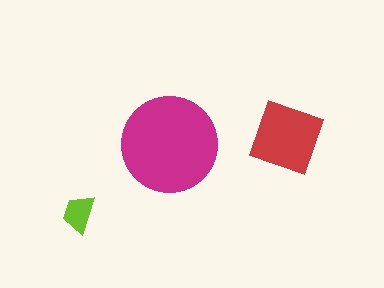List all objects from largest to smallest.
The magenta circle, the red diamond, the lime trapezoid.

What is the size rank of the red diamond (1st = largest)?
2nd.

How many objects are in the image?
There are 3 objects in the image.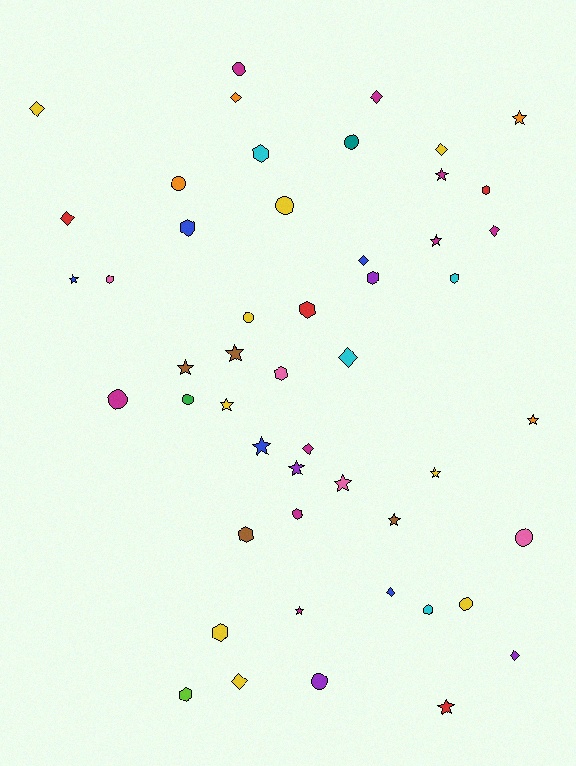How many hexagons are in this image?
There are 13 hexagons.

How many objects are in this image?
There are 50 objects.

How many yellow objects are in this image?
There are 9 yellow objects.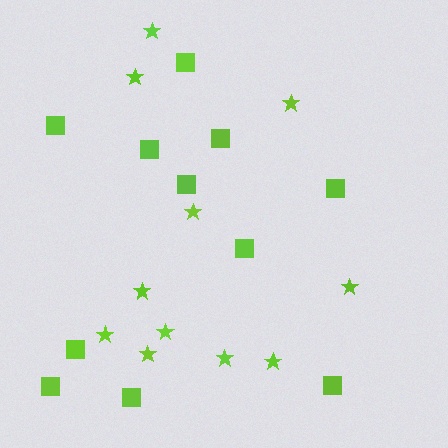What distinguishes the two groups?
There are 2 groups: one group of squares (11) and one group of stars (11).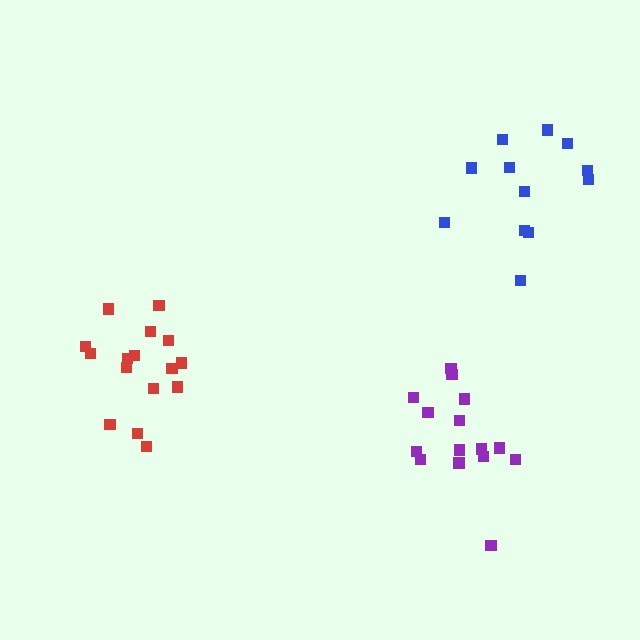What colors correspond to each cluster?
The clusters are colored: purple, blue, red.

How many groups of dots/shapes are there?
There are 3 groups.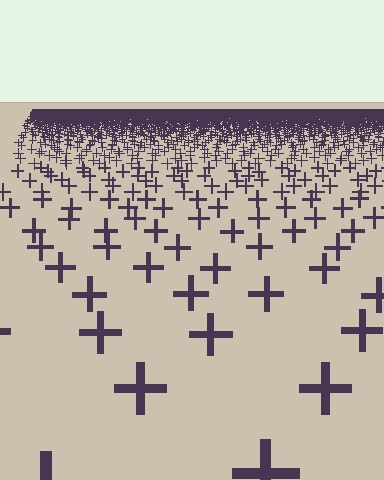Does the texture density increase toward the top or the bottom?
Density increases toward the top.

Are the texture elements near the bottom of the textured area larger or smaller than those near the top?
Larger. Near the bottom, elements are closer to the viewer and appear at a bigger on-screen size.